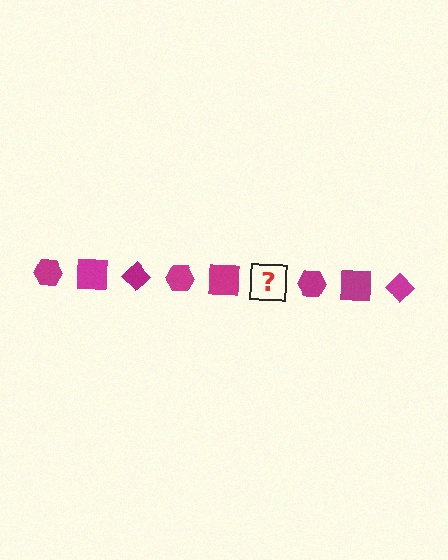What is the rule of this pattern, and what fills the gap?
The rule is that the pattern cycles through hexagon, square, diamond shapes in magenta. The gap should be filled with a magenta diamond.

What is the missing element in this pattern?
The missing element is a magenta diamond.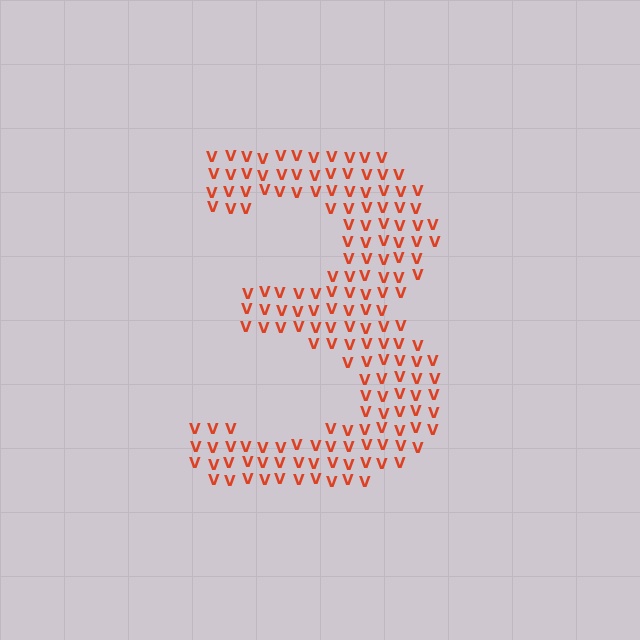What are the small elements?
The small elements are letter V's.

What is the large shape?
The large shape is the digit 3.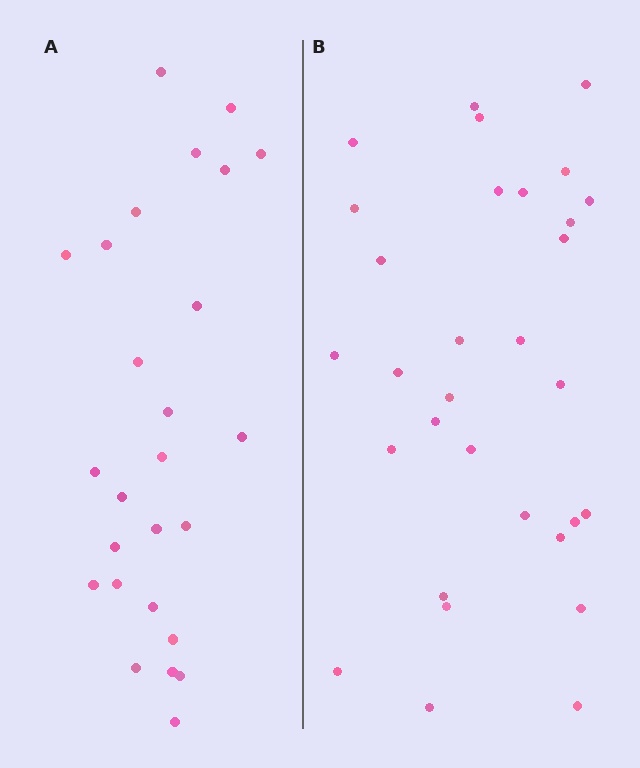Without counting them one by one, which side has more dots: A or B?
Region B (the right region) has more dots.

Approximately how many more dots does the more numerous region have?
Region B has about 5 more dots than region A.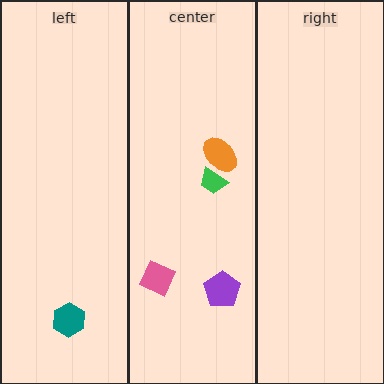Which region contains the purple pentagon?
The center region.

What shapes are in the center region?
The pink diamond, the green trapezoid, the orange ellipse, the purple pentagon.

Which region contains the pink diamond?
The center region.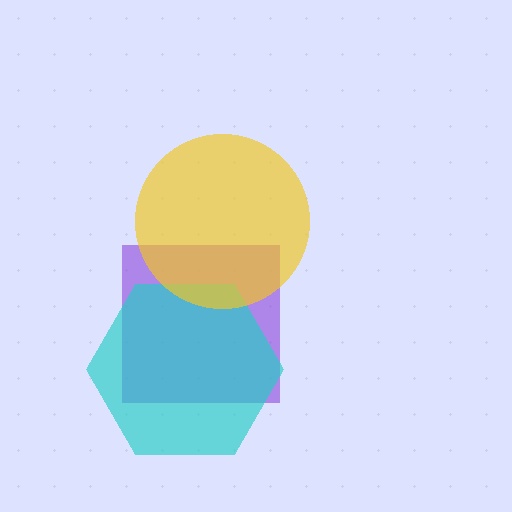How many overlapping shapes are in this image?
There are 3 overlapping shapes in the image.